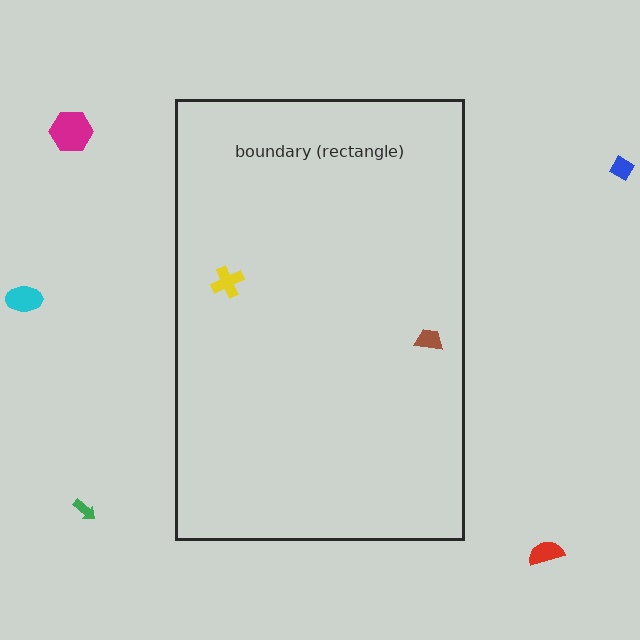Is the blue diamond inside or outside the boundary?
Outside.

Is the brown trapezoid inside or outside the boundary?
Inside.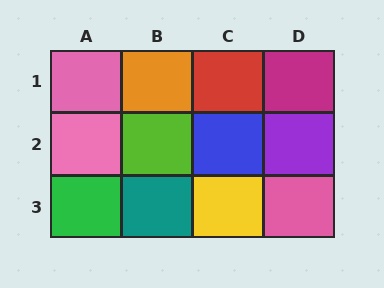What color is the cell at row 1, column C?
Red.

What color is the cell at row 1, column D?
Magenta.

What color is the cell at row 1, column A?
Pink.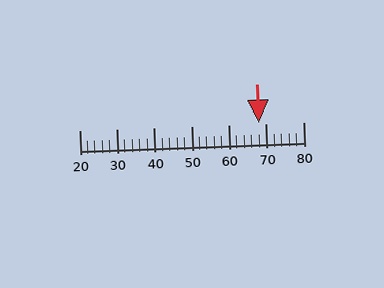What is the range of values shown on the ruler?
The ruler shows values from 20 to 80.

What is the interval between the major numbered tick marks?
The major tick marks are spaced 10 units apart.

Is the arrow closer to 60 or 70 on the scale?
The arrow is closer to 70.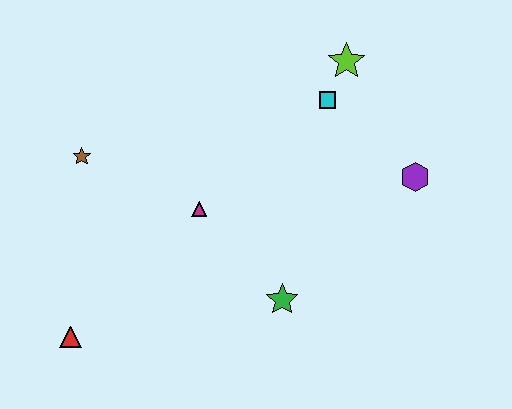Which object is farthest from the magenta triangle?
The purple hexagon is farthest from the magenta triangle.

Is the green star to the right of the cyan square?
No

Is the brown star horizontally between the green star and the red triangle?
Yes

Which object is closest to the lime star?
The cyan square is closest to the lime star.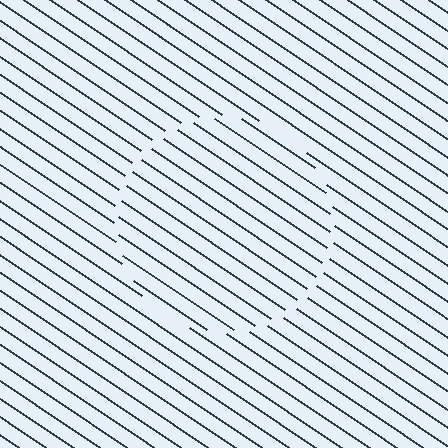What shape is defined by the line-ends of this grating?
An illusory circle. The interior of the shape contains the same grating, shifted by half a period — the contour is defined by the phase discontinuity where line-ends from the inner and outer gratings abut.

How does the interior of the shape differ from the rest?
The interior of the shape contains the same grating, shifted by half a period — the contour is defined by the phase discontinuity where line-ends from the inner and outer gratings abut.